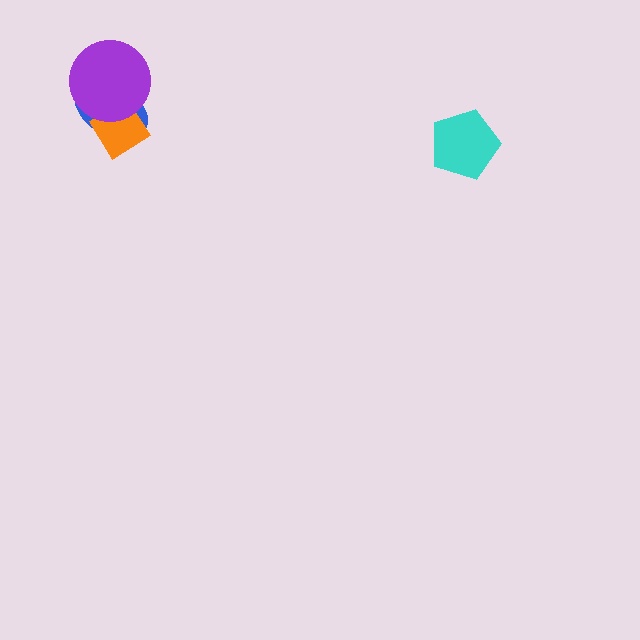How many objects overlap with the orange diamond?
2 objects overlap with the orange diamond.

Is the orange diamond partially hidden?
Yes, it is partially covered by another shape.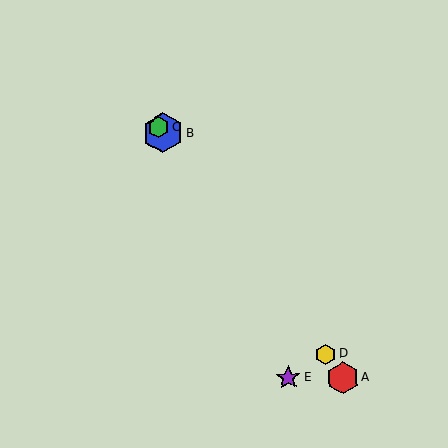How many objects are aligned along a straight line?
4 objects (A, B, C, D) are aligned along a straight line.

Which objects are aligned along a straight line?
Objects A, B, C, D are aligned along a straight line.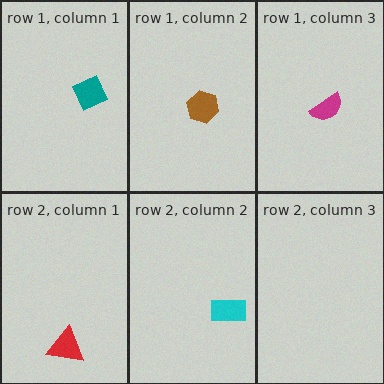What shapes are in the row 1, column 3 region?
The magenta semicircle.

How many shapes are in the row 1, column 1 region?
1.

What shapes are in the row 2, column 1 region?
The red triangle.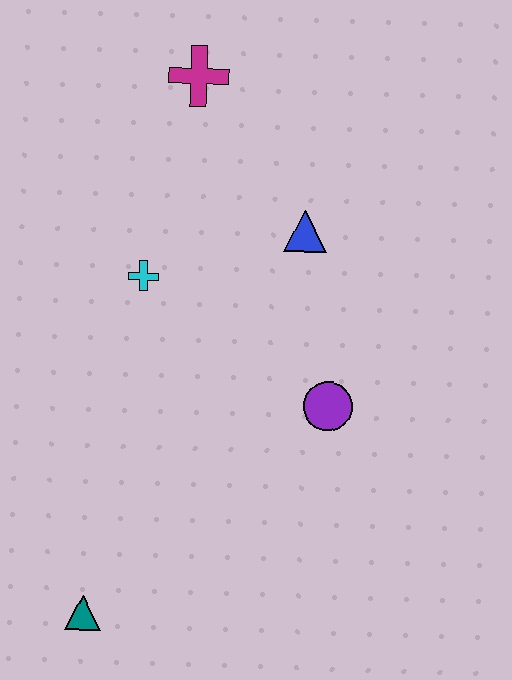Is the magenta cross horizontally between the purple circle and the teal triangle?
Yes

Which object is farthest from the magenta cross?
The teal triangle is farthest from the magenta cross.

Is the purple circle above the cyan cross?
No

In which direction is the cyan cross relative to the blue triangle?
The cyan cross is to the left of the blue triangle.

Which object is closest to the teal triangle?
The purple circle is closest to the teal triangle.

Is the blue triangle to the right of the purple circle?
No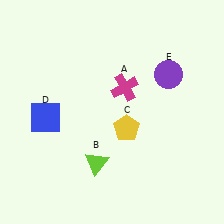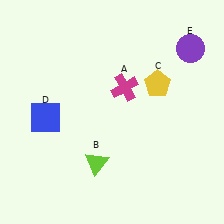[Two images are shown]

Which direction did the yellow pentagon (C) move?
The yellow pentagon (C) moved up.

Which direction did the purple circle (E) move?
The purple circle (E) moved up.